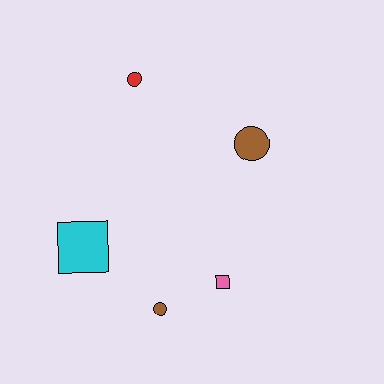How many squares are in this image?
There are 2 squares.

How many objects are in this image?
There are 5 objects.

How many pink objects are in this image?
There is 1 pink object.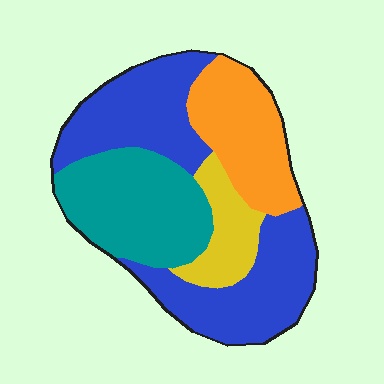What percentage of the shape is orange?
Orange covers about 20% of the shape.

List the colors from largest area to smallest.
From largest to smallest: blue, teal, orange, yellow.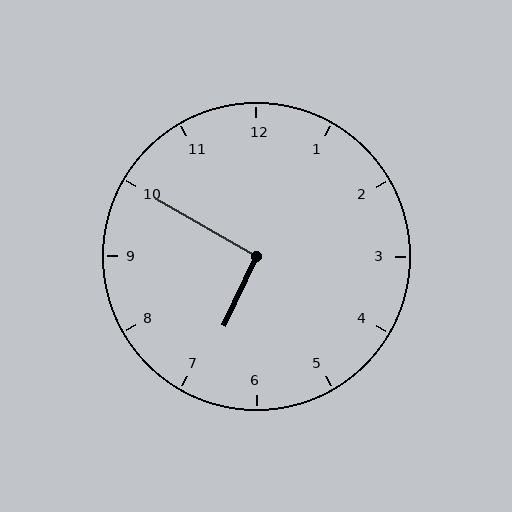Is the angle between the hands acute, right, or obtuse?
It is right.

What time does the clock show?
6:50.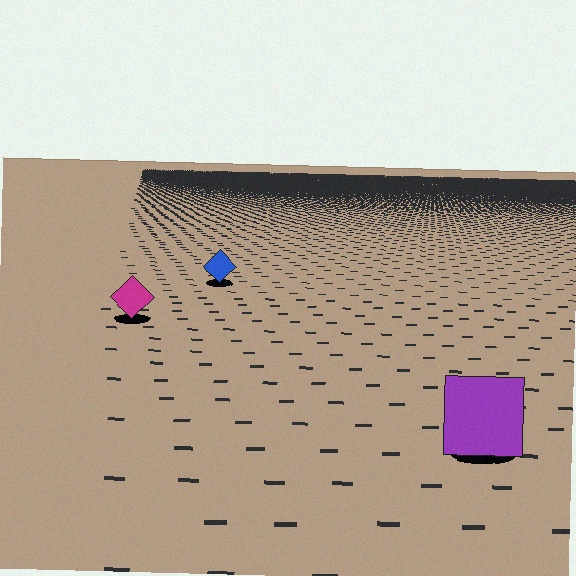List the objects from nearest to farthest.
From nearest to farthest: the purple square, the magenta diamond, the blue diamond.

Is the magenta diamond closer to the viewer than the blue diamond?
Yes. The magenta diamond is closer — you can tell from the texture gradient: the ground texture is coarser near it.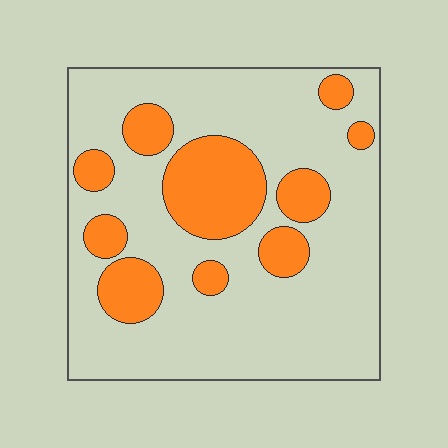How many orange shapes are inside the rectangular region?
10.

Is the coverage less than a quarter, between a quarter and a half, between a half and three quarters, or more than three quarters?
Less than a quarter.